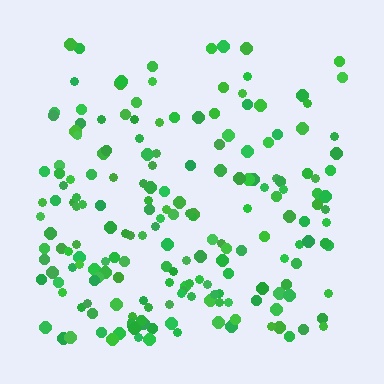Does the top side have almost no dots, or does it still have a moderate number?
Still a moderate number, just noticeably fewer than the bottom.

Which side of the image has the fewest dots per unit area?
The top.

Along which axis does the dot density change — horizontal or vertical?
Vertical.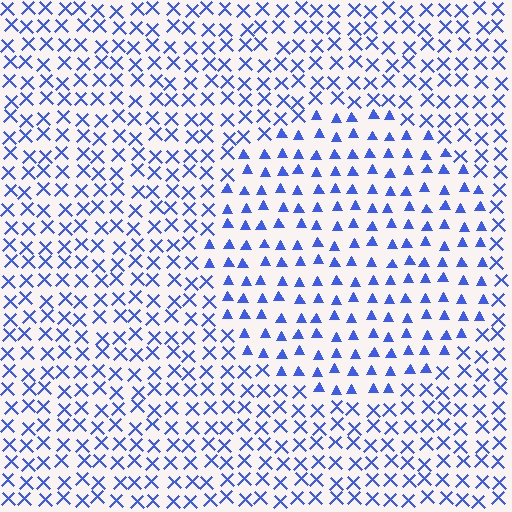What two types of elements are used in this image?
The image uses triangles inside the circle region and X marks outside it.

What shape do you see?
I see a circle.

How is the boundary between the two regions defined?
The boundary is defined by a change in element shape: triangles inside vs. X marks outside. All elements share the same color and spacing.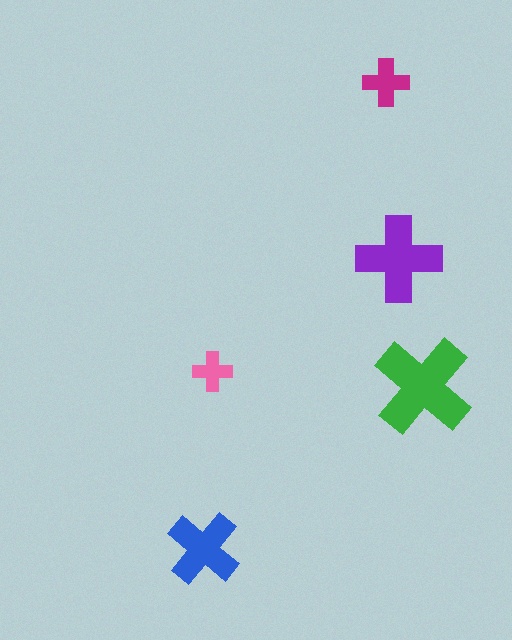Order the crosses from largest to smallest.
the green one, the purple one, the blue one, the magenta one, the pink one.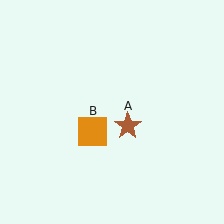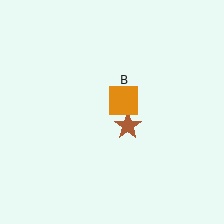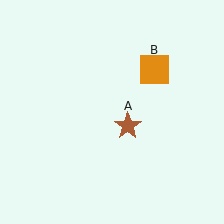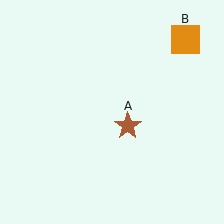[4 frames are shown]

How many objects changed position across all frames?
1 object changed position: orange square (object B).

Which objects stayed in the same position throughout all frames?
Brown star (object A) remained stationary.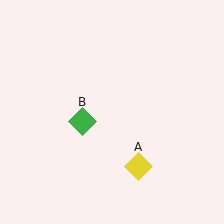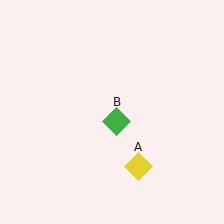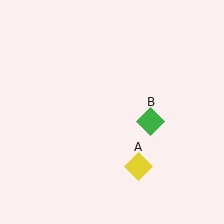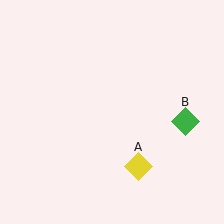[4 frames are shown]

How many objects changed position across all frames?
1 object changed position: green diamond (object B).